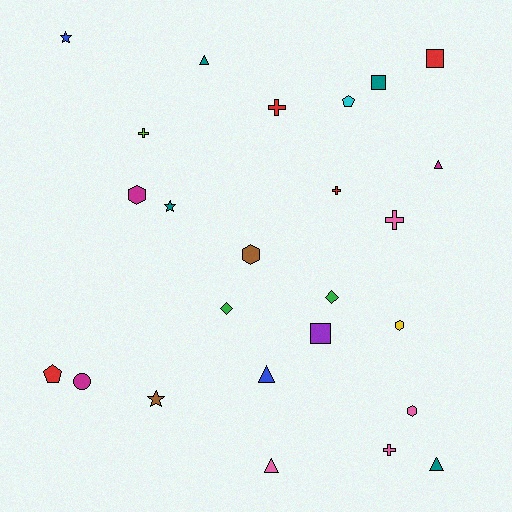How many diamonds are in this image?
There are 2 diamonds.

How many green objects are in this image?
There are 2 green objects.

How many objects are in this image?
There are 25 objects.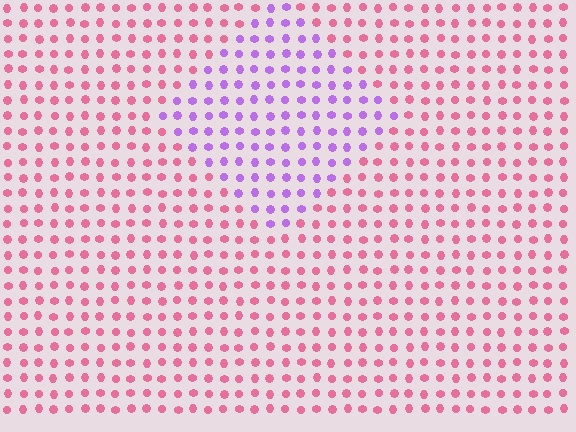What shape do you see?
I see a diamond.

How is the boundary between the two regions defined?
The boundary is defined purely by a slight shift in hue (about 60 degrees). Spacing, size, and orientation are identical on both sides.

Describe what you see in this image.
The image is filled with small pink elements in a uniform arrangement. A diamond-shaped region is visible where the elements are tinted to a slightly different hue, forming a subtle color boundary.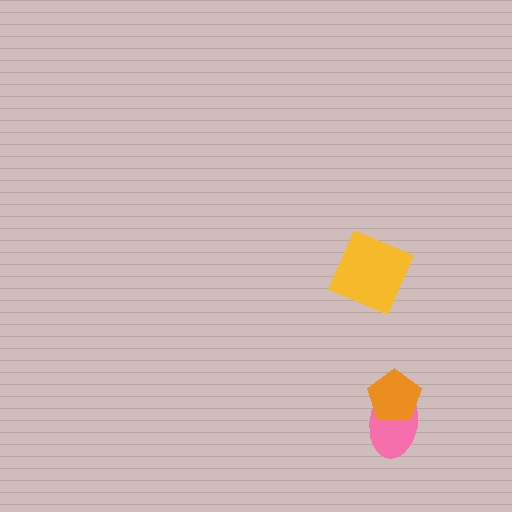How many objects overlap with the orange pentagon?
1 object overlaps with the orange pentagon.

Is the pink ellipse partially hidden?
Yes, it is partially covered by another shape.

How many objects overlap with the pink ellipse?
1 object overlaps with the pink ellipse.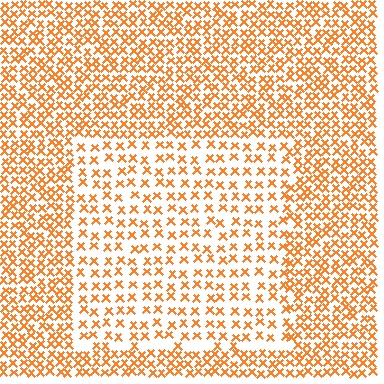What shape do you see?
I see a rectangle.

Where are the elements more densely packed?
The elements are more densely packed outside the rectangle boundary.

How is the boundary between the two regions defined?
The boundary is defined by a change in element density (approximately 1.9x ratio). All elements are the same color, size, and shape.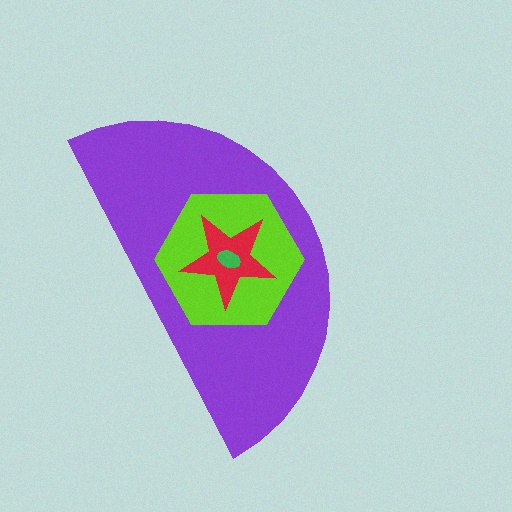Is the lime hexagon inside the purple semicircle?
Yes.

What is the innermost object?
The green ellipse.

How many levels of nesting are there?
4.